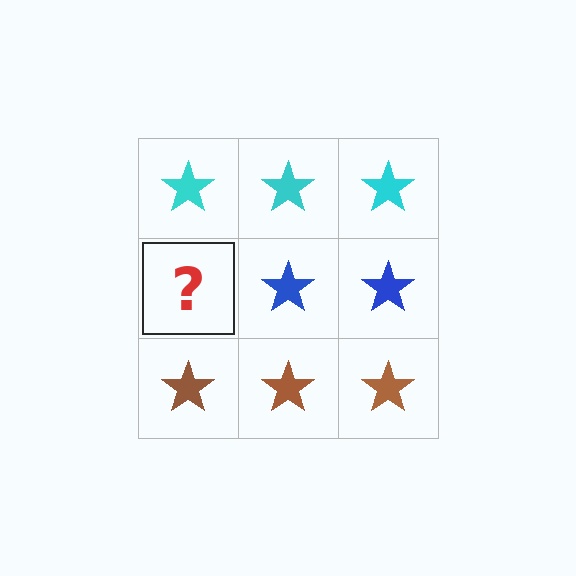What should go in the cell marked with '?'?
The missing cell should contain a blue star.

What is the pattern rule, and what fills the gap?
The rule is that each row has a consistent color. The gap should be filled with a blue star.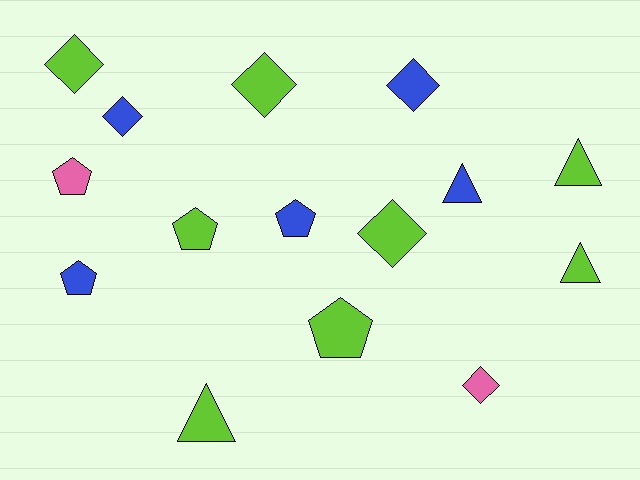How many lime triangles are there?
There are 3 lime triangles.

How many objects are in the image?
There are 15 objects.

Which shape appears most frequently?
Diamond, with 6 objects.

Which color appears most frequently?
Lime, with 8 objects.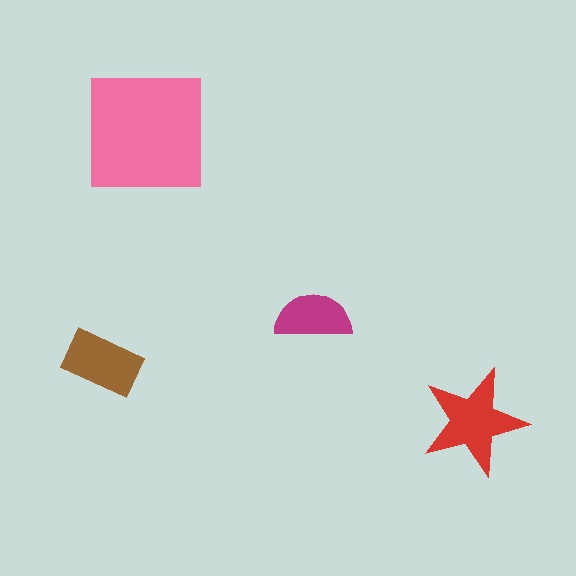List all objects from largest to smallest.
The pink square, the red star, the brown rectangle, the magenta semicircle.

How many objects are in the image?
There are 4 objects in the image.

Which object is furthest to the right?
The red star is rightmost.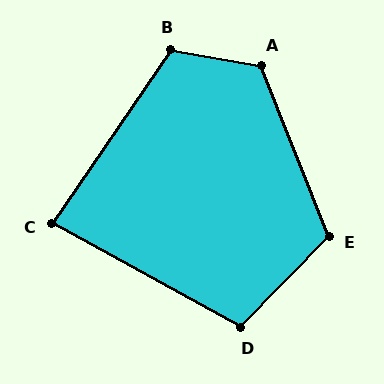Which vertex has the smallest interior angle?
C, at approximately 85 degrees.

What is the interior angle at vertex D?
Approximately 105 degrees (obtuse).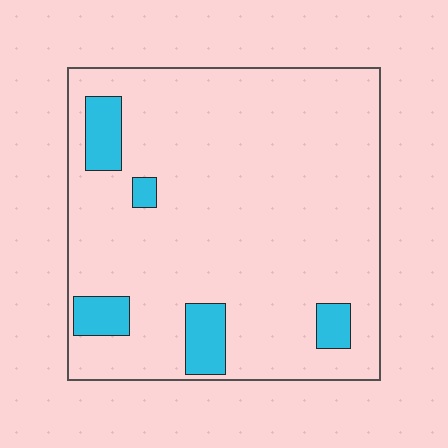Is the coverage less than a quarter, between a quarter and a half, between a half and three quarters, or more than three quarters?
Less than a quarter.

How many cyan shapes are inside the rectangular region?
5.